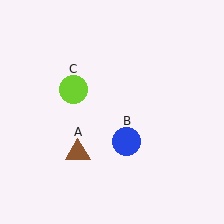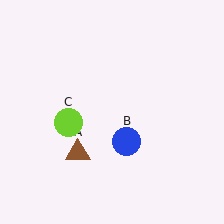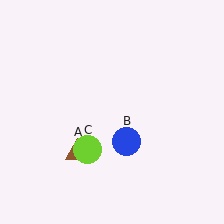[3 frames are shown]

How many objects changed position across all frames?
1 object changed position: lime circle (object C).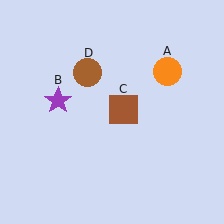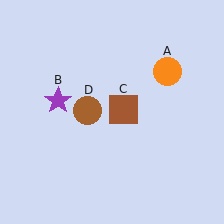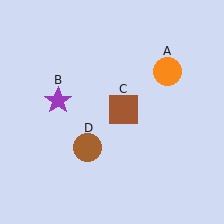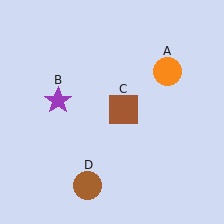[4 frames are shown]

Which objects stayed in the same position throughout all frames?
Orange circle (object A) and purple star (object B) and brown square (object C) remained stationary.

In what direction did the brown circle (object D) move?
The brown circle (object D) moved down.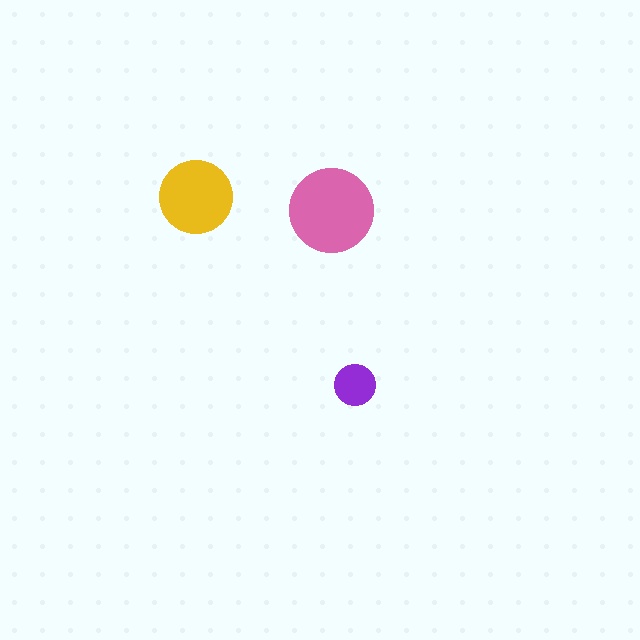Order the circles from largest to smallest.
the pink one, the yellow one, the purple one.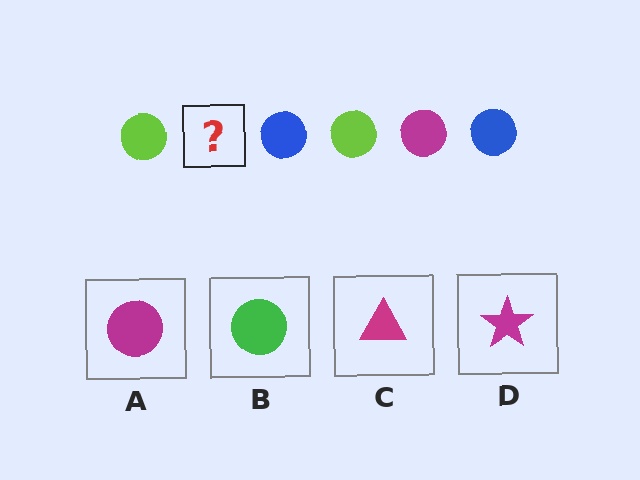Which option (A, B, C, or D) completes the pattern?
A.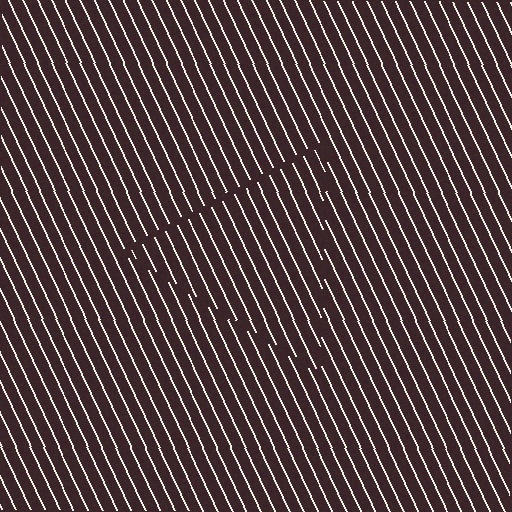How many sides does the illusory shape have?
3 sides — the line-ends trace a triangle.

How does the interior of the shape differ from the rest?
The interior of the shape contains the same grating, shifted by half a period — the contour is defined by the phase discontinuity where line-ends from the inner and outer gratings abut.